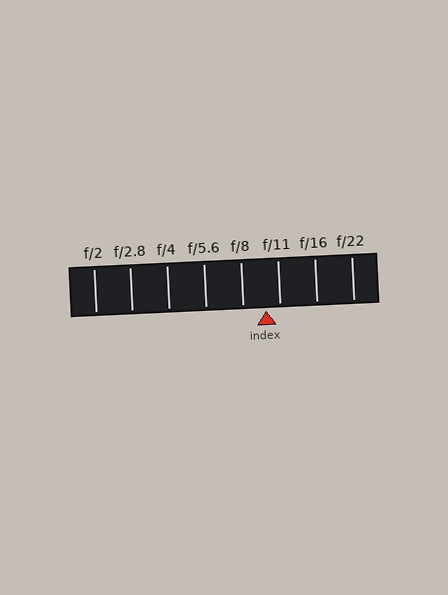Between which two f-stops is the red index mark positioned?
The index mark is between f/8 and f/11.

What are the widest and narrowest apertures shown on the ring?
The widest aperture shown is f/2 and the narrowest is f/22.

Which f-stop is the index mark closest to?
The index mark is closest to f/11.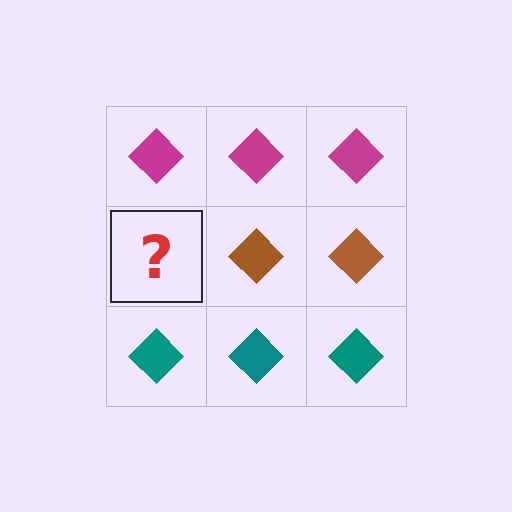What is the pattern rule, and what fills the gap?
The rule is that each row has a consistent color. The gap should be filled with a brown diamond.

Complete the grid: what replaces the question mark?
The question mark should be replaced with a brown diamond.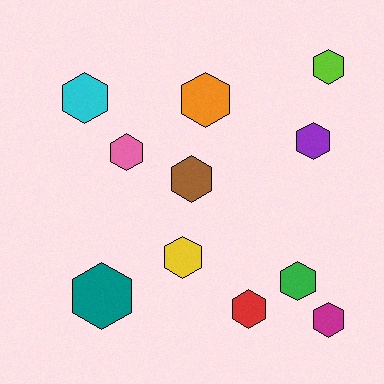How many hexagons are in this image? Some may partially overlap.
There are 11 hexagons.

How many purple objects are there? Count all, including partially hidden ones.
There is 1 purple object.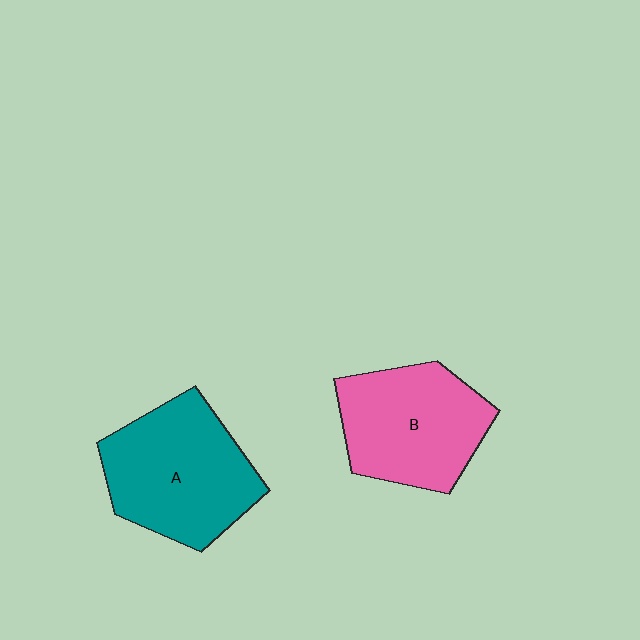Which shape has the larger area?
Shape A (teal).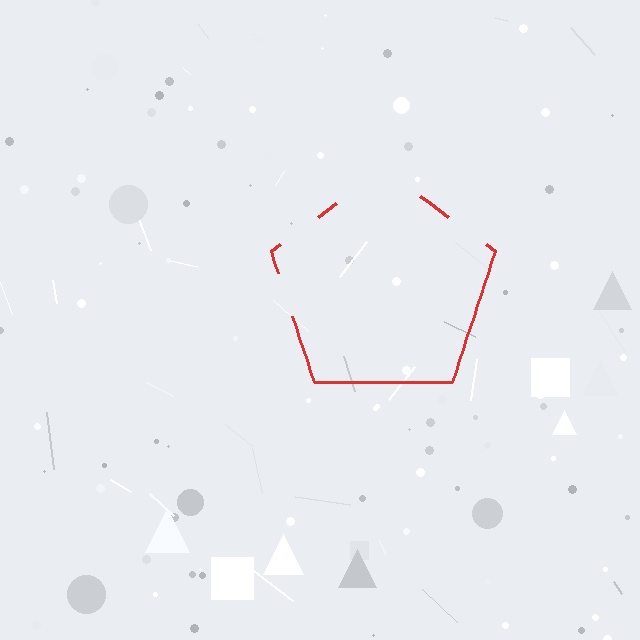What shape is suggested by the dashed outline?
The dashed outline suggests a pentagon.